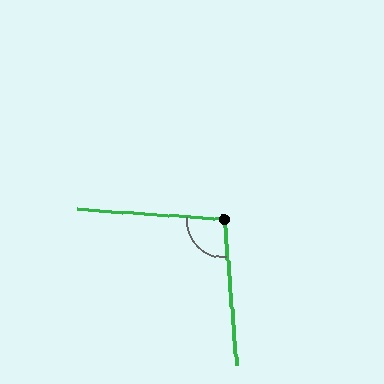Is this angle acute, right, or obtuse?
It is obtuse.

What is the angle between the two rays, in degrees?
Approximately 98 degrees.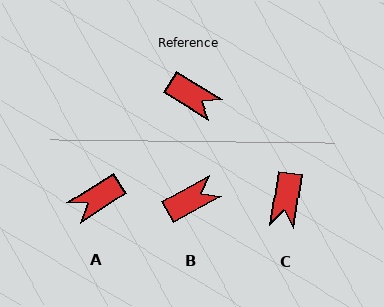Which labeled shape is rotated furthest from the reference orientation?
A, about 116 degrees away.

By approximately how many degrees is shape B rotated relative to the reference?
Approximately 60 degrees counter-clockwise.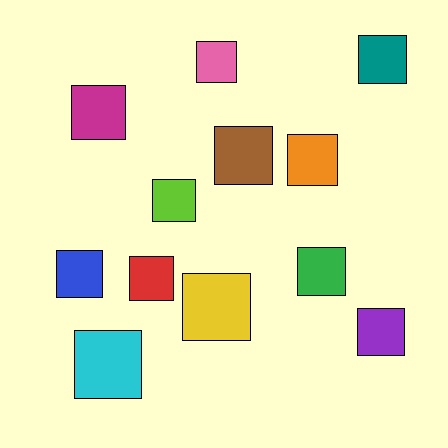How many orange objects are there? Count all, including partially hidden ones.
There is 1 orange object.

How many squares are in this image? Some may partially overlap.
There are 12 squares.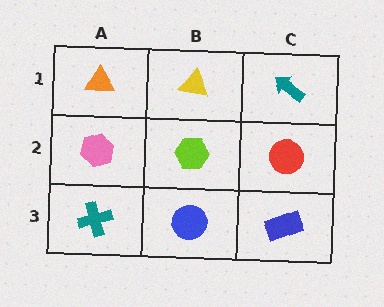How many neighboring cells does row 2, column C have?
3.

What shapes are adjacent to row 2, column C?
A teal arrow (row 1, column C), a blue rectangle (row 3, column C), a lime hexagon (row 2, column B).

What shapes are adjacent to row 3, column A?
A pink hexagon (row 2, column A), a blue circle (row 3, column B).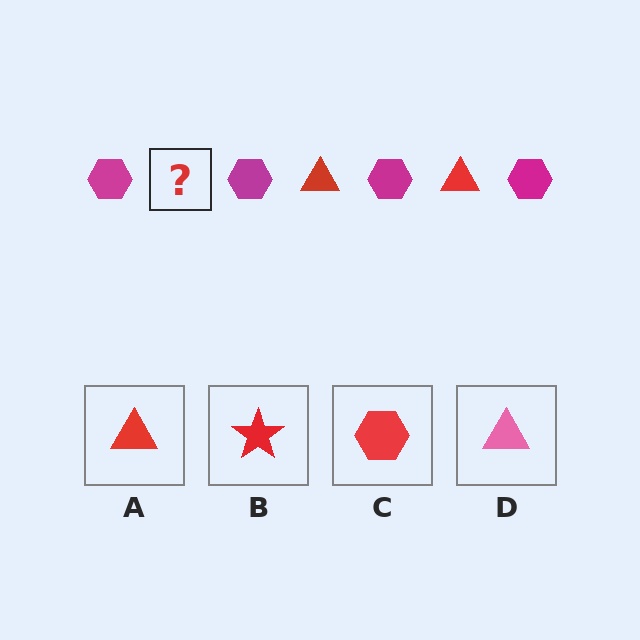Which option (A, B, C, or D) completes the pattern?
A.